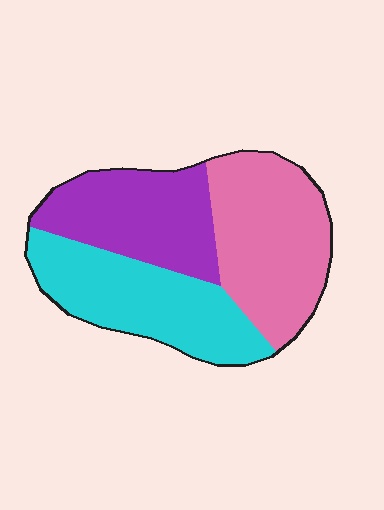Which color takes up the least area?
Purple, at roughly 30%.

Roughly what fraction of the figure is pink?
Pink takes up about three eighths (3/8) of the figure.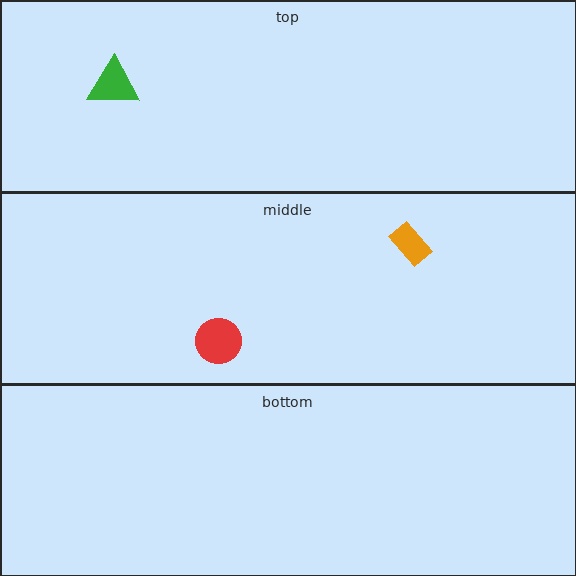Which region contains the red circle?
The middle region.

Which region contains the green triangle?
The top region.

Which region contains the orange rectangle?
The middle region.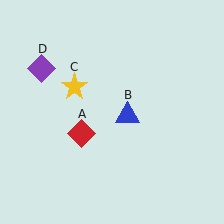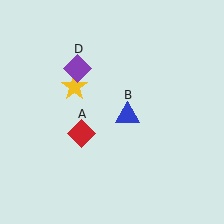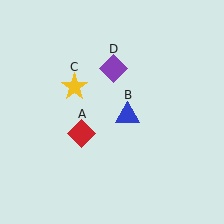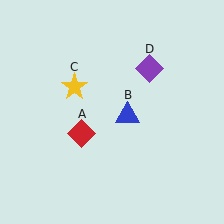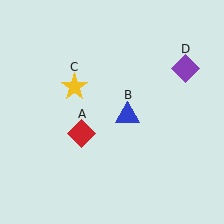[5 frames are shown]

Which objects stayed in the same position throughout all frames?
Red diamond (object A) and blue triangle (object B) and yellow star (object C) remained stationary.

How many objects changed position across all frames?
1 object changed position: purple diamond (object D).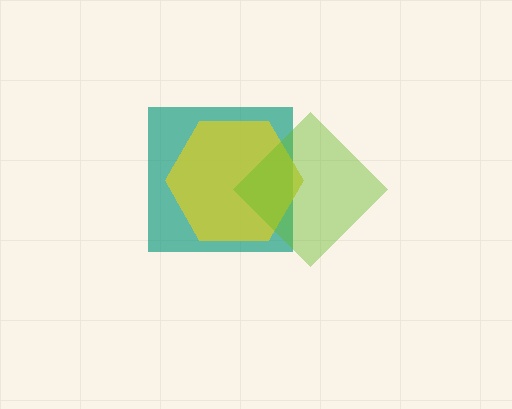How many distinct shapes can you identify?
There are 3 distinct shapes: a teal square, a yellow hexagon, a lime diamond.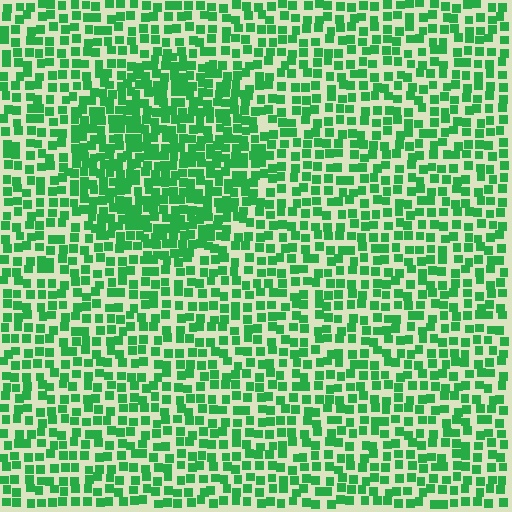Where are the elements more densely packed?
The elements are more densely packed inside the circle boundary.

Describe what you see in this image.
The image contains small green elements arranged at two different densities. A circle-shaped region is visible where the elements are more densely packed than the surrounding area.